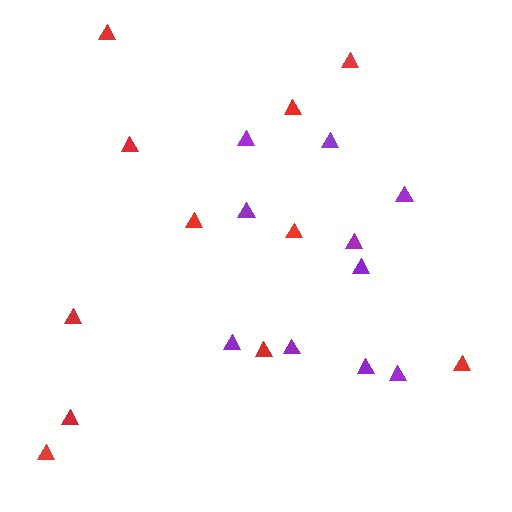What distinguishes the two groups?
There are 2 groups: one group of purple triangles (10) and one group of red triangles (11).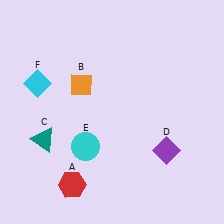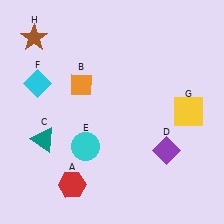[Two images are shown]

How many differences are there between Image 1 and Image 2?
There are 2 differences between the two images.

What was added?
A yellow square (G), a brown star (H) were added in Image 2.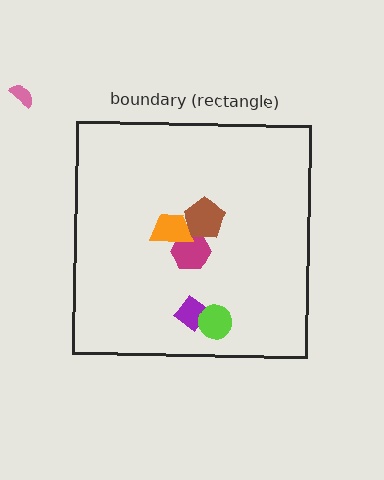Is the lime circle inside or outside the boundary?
Inside.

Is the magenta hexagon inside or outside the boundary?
Inside.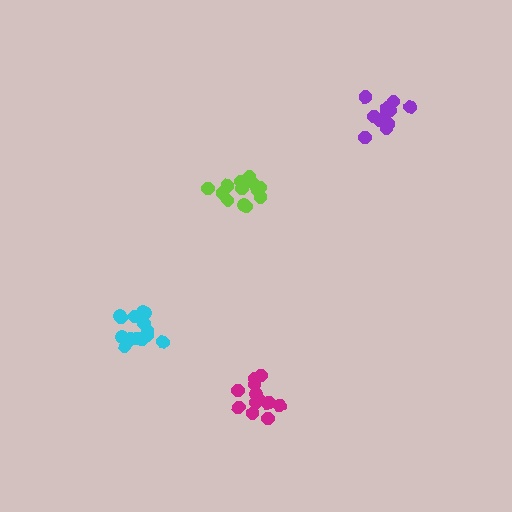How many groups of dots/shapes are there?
There are 4 groups.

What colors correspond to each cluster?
The clusters are colored: purple, cyan, magenta, lime.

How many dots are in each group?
Group 1: 13 dots, Group 2: 15 dots, Group 3: 13 dots, Group 4: 14 dots (55 total).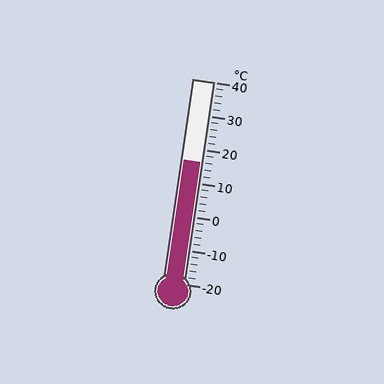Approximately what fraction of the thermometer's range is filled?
The thermometer is filled to approximately 60% of its range.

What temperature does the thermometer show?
The thermometer shows approximately 16°C.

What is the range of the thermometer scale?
The thermometer scale ranges from -20°C to 40°C.